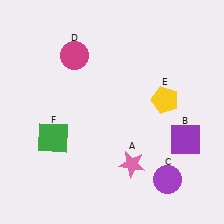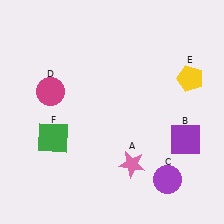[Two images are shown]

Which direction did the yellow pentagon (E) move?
The yellow pentagon (E) moved right.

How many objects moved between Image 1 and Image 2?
2 objects moved between the two images.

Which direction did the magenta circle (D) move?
The magenta circle (D) moved down.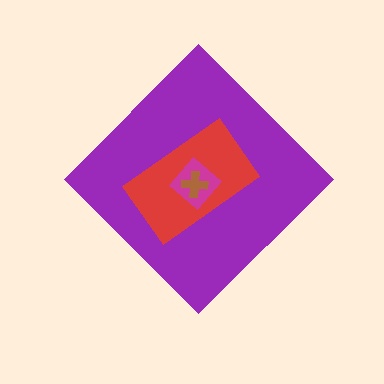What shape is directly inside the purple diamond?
The red rectangle.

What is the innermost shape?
The brown cross.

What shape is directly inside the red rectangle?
The magenta diamond.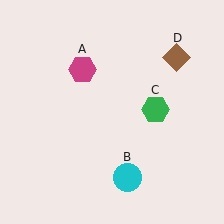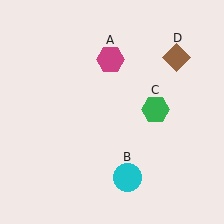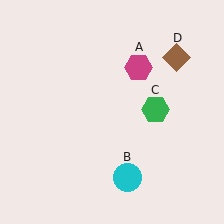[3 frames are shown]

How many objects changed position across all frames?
1 object changed position: magenta hexagon (object A).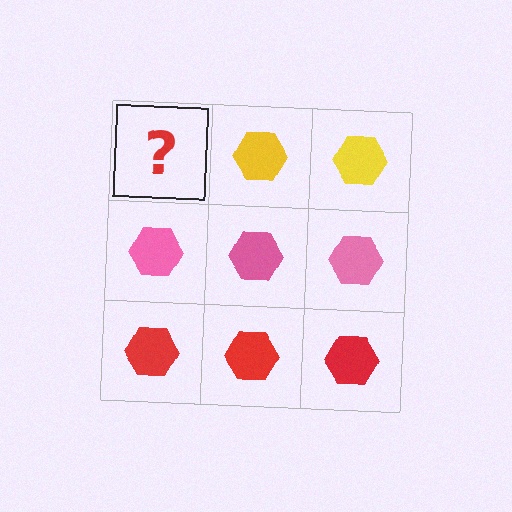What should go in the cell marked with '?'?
The missing cell should contain a yellow hexagon.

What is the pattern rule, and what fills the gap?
The rule is that each row has a consistent color. The gap should be filled with a yellow hexagon.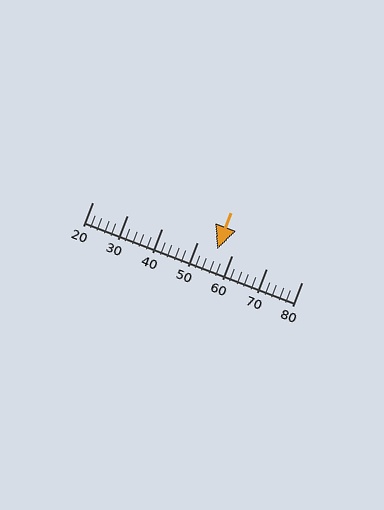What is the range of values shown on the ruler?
The ruler shows values from 20 to 80.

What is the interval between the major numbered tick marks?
The major tick marks are spaced 10 units apart.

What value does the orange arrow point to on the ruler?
The orange arrow points to approximately 56.